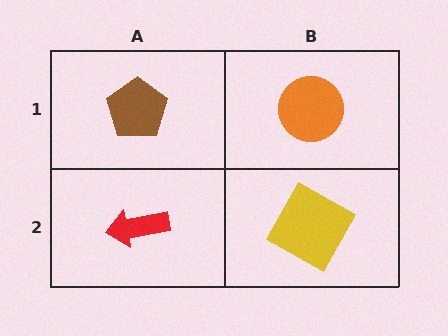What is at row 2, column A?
A red arrow.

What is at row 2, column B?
A yellow square.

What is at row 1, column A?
A brown pentagon.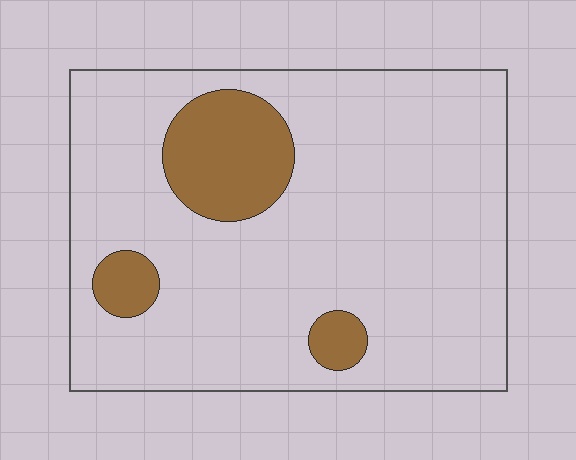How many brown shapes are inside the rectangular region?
3.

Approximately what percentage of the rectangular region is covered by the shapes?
Approximately 15%.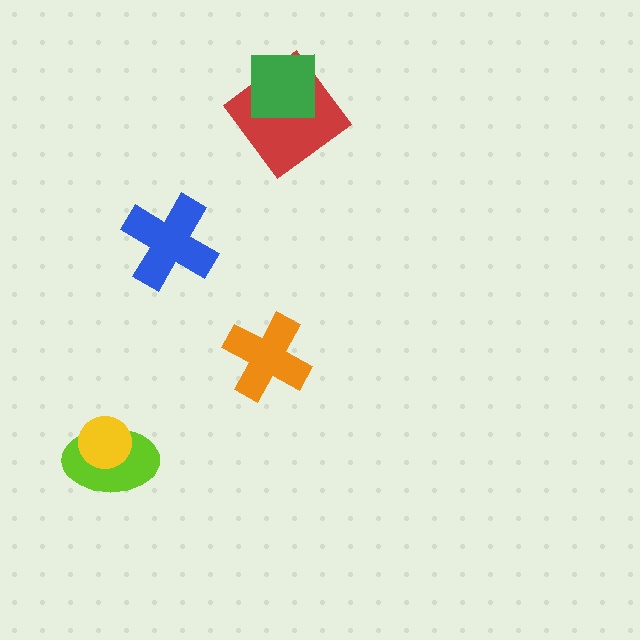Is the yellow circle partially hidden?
No, no other shape covers it.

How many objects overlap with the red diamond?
1 object overlaps with the red diamond.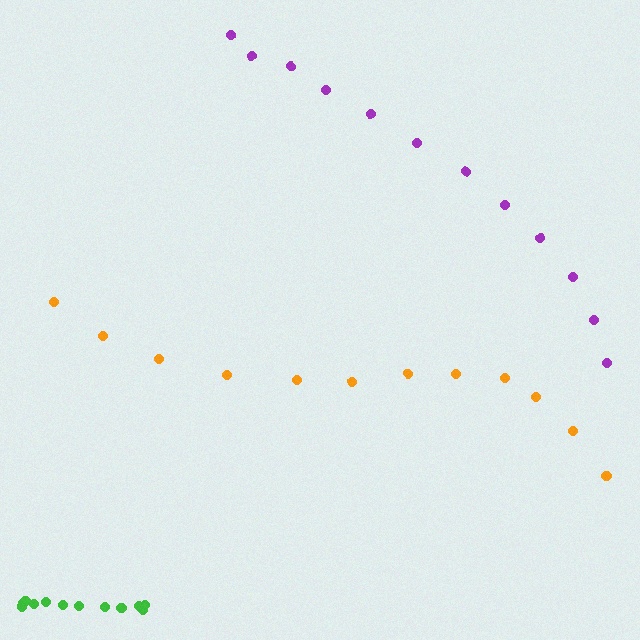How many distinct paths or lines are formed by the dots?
There are 3 distinct paths.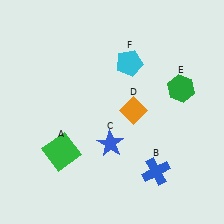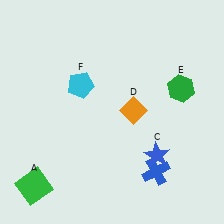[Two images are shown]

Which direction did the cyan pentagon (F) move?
The cyan pentagon (F) moved left.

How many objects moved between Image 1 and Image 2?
3 objects moved between the two images.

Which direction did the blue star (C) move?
The blue star (C) moved right.